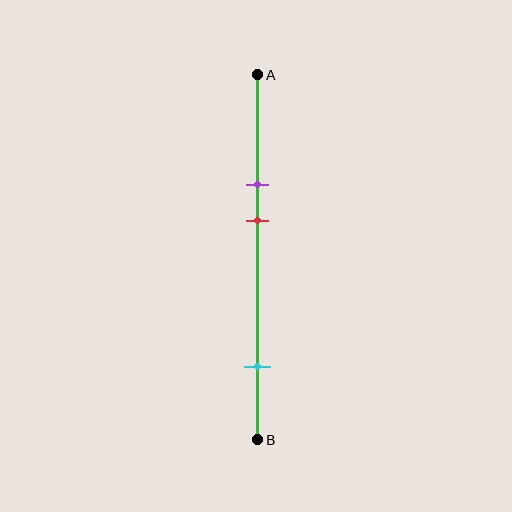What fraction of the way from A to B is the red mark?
The red mark is approximately 40% (0.4) of the way from A to B.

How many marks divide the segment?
There are 3 marks dividing the segment.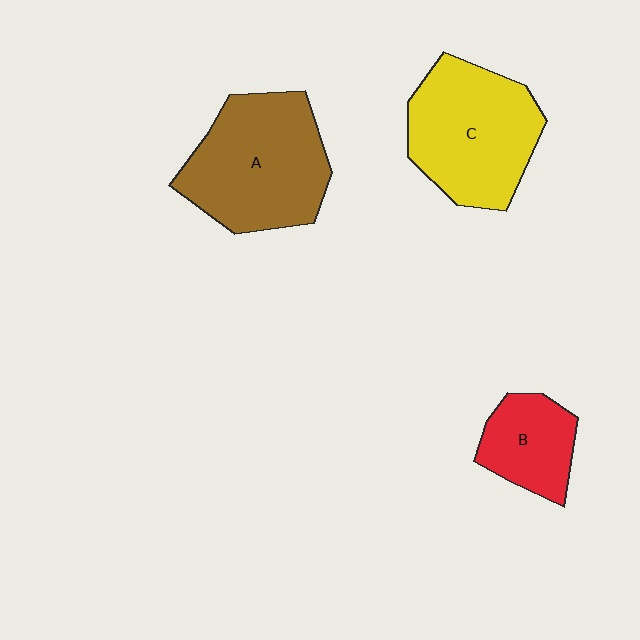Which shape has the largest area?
Shape A (brown).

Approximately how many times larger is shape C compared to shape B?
Approximately 1.9 times.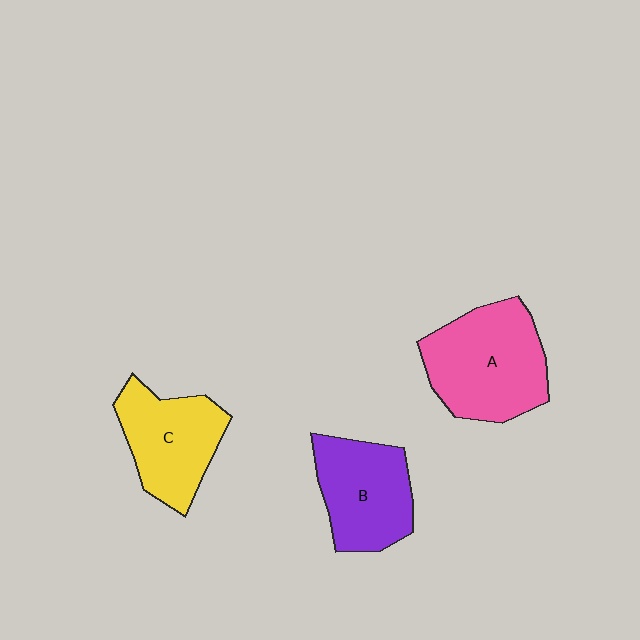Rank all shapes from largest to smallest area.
From largest to smallest: A (pink), C (yellow), B (purple).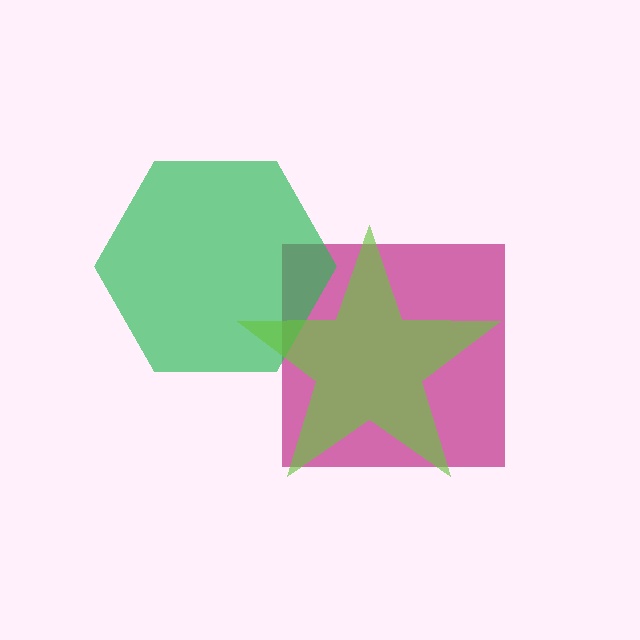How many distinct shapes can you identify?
There are 3 distinct shapes: a magenta square, a green hexagon, a lime star.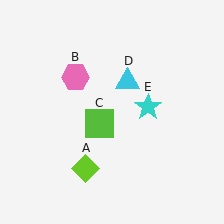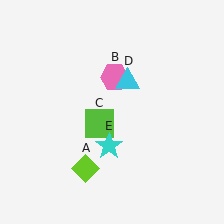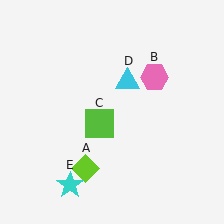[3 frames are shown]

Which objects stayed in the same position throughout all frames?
Lime diamond (object A) and lime square (object C) and cyan triangle (object D) remained stationary.